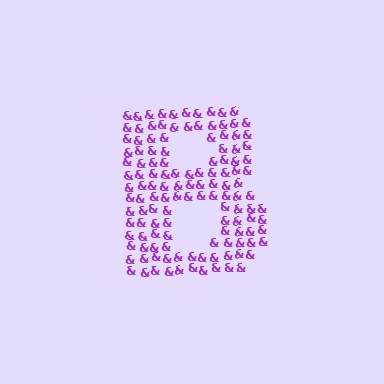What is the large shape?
The large shape is the letter B.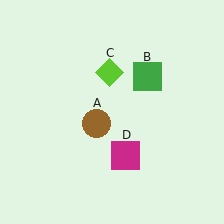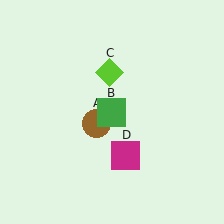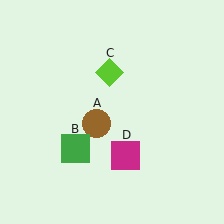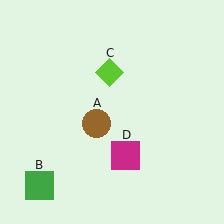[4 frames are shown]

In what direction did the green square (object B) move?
The green square (object B) moved down and to the left.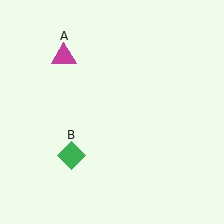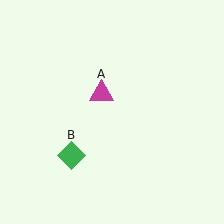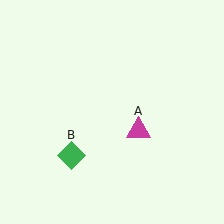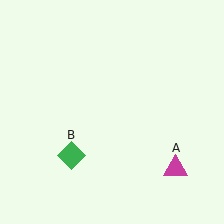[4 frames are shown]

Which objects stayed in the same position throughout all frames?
Green diamond (object B) remained stationary.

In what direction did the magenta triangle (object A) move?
The magenta triangle (object A) moved down and to the right.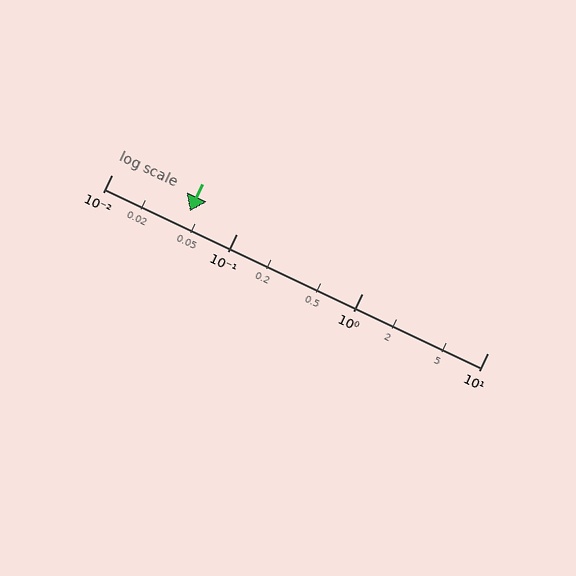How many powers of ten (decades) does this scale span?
The scale spans 3 decades, from 0.01 to 10.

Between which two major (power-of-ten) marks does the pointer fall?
The pointer is between 0.01 and 0.1.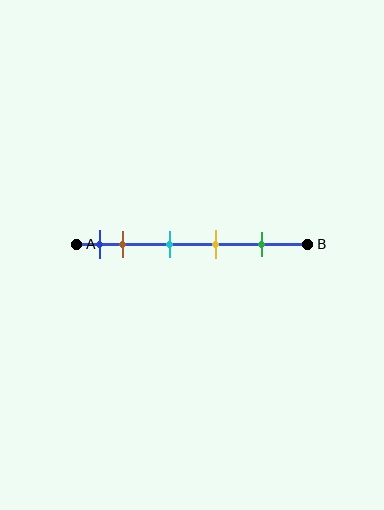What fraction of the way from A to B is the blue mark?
The blue mark is approximately 10% (0.1) of the way from A to B.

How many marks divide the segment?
There are 5 marks dividing the segment.